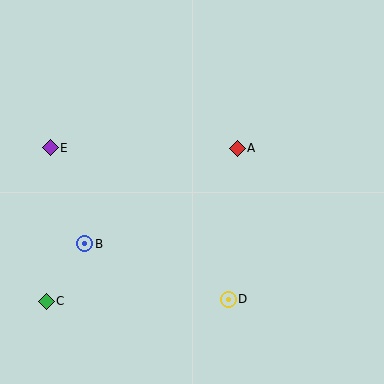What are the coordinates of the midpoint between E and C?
The midpoint between E and C is at (48, 224).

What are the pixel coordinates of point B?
Point B is at (85, 244).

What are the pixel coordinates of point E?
Point E is at (50, 148).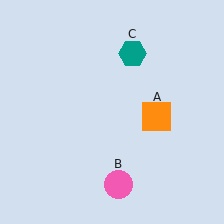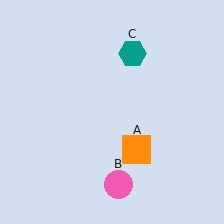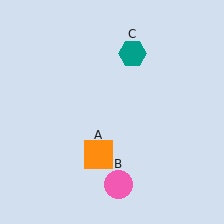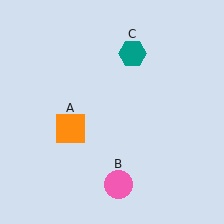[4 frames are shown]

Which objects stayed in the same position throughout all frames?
Pink circle (object B) and teal hexagon (object C) remained stationary.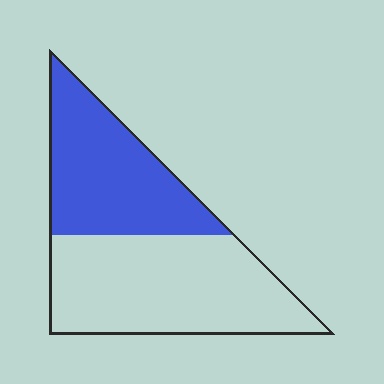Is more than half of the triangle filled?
No.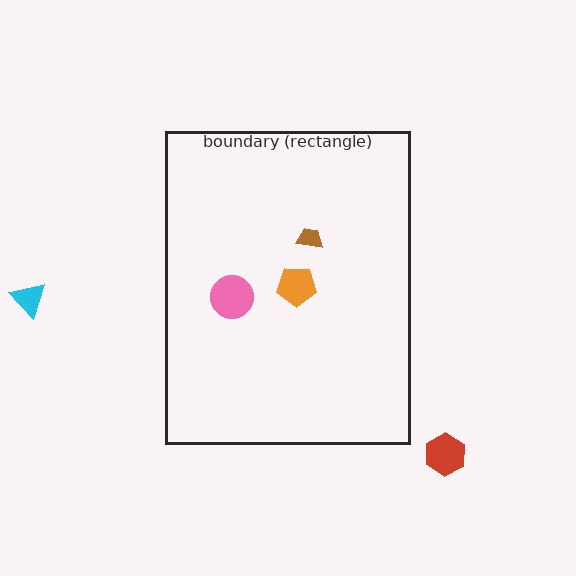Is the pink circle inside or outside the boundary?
Inside.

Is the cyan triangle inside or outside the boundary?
Outside.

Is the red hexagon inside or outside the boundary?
Outside.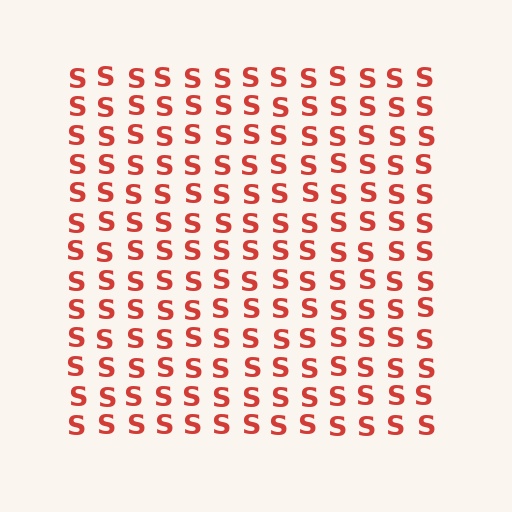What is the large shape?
The large shape is a square.